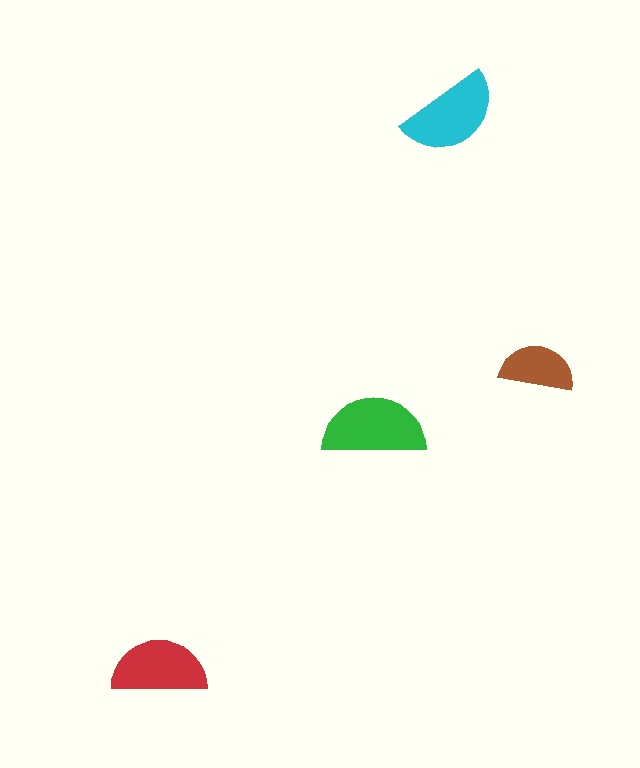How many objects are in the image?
There are 4 objects in the image.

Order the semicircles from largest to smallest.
the green one, the cyan one, the red one, the brown one.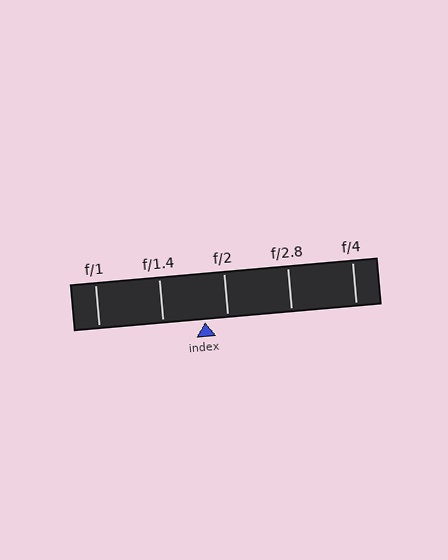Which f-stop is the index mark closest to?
The index mark is closest to f/2.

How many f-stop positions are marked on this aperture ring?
There are 5 f-stop positions marked.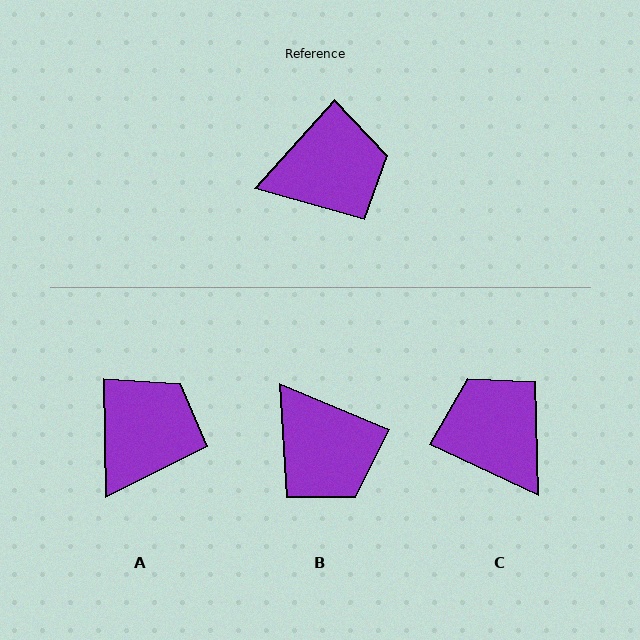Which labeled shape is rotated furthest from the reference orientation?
C, about 107 degrees away.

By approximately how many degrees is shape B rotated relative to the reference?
Approximately 70 degrees clockwise.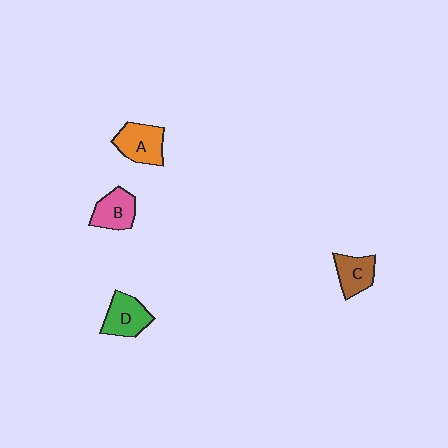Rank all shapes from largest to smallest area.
From largest to smallest: A (orange), D (green), B (pink), C (brown).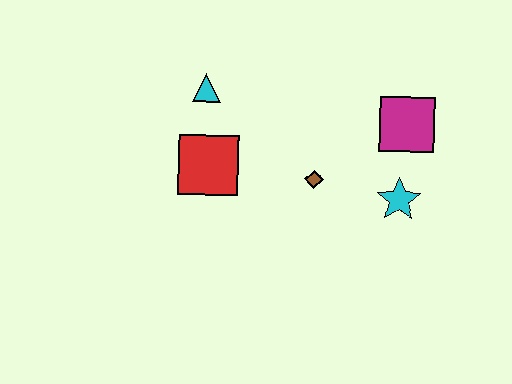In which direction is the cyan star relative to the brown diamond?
The cyan star is to the right of the brown diamond.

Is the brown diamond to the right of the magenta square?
No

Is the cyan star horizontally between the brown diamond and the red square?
No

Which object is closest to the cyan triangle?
The red square is closest to the cyan triangle.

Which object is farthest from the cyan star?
The cyan triangle is farthest from the cyan star.